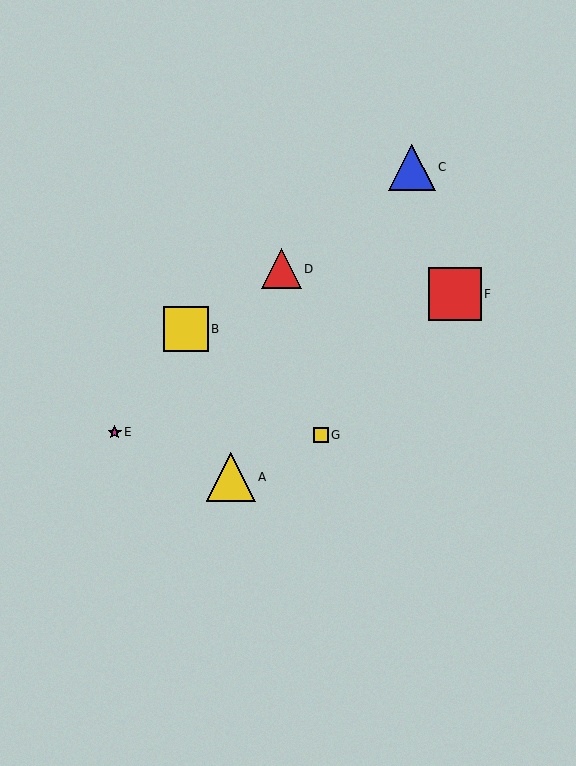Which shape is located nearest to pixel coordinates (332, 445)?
The yellow square (labeled G) at (321, 435) is nearest to that location.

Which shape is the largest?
The red square (labeled F) is the largest.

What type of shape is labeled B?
Shape B is a yellow square.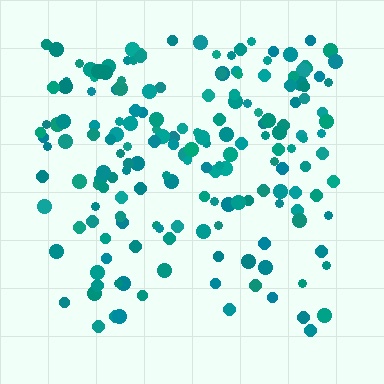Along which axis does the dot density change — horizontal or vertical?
Vertical.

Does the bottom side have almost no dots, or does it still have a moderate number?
Still a moderate number, just noticeably fewer than the top.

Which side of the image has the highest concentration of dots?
The top.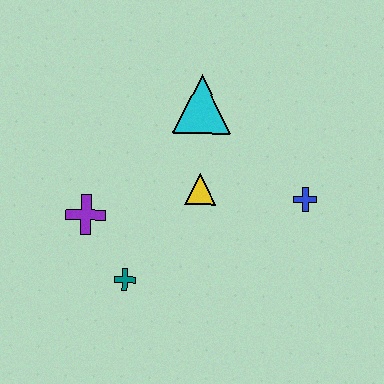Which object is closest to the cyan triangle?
The yellow triangle is closest to the cyan triangle.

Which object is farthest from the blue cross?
The purple cross is farthest from the blue cross.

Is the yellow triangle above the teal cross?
Yes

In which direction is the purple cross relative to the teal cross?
The purple cross is above the teal cross.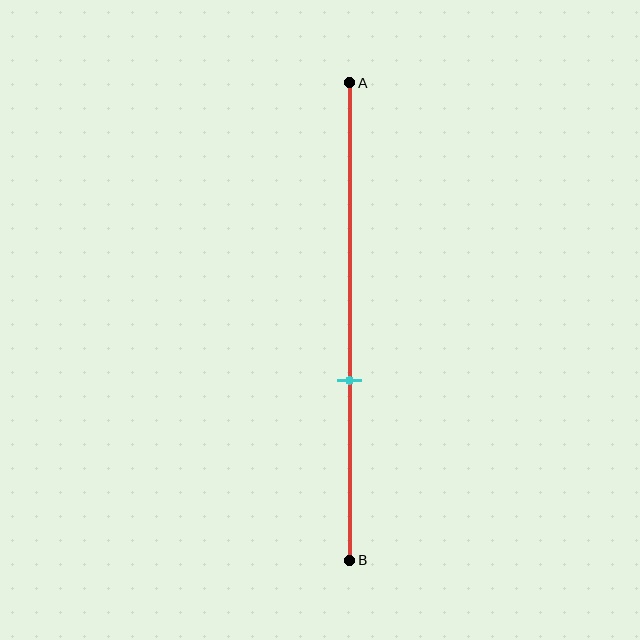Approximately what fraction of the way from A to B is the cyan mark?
The cyan mark is approximately 60% of the way from A to B.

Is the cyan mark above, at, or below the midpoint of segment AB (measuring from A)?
The cyan mark is below the midpoint of segment AB.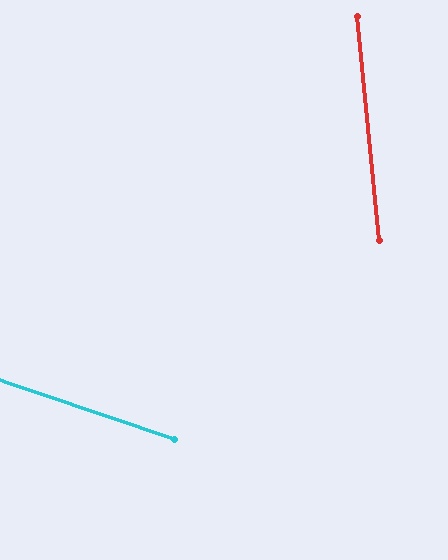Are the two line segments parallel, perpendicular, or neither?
Neither parallel nor perpendicular — they differ by about 66°.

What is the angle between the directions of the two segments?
Approximately 66 degrees.